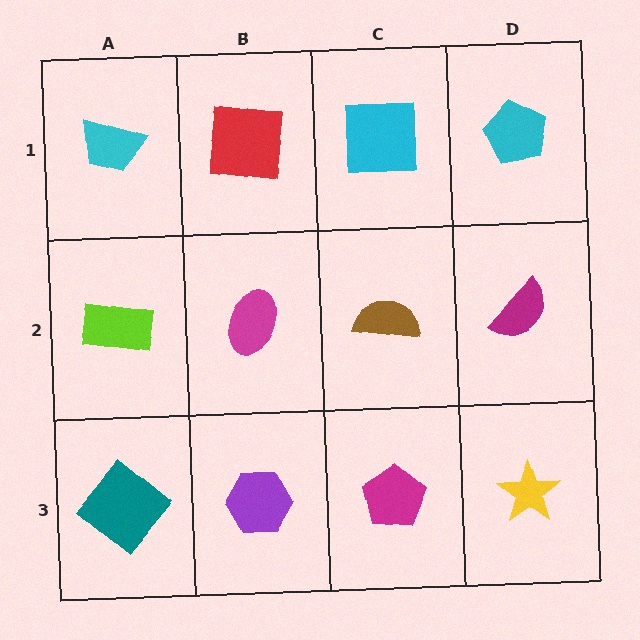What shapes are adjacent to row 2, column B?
A red square (row 1, column B), a purple hexagon (row 3, column B), a lime rectangle (row 2, column A), a brown semicircle (row 2, column C).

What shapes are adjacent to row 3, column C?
A brown semicircle (row 2, column C), a purple hexagon (row 3, column B), a yellow star (row 3, column D).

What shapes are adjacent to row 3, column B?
A magenta ellipse (row 2, column B), a teal diamond (row 3, column A), a magenta pentagon (row 3, column C).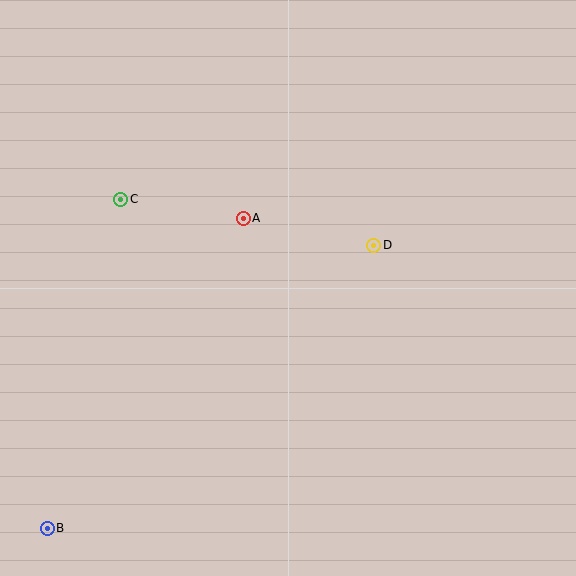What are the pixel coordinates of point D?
Point D is at (374, 245).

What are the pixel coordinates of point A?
Point A is at (243, 218).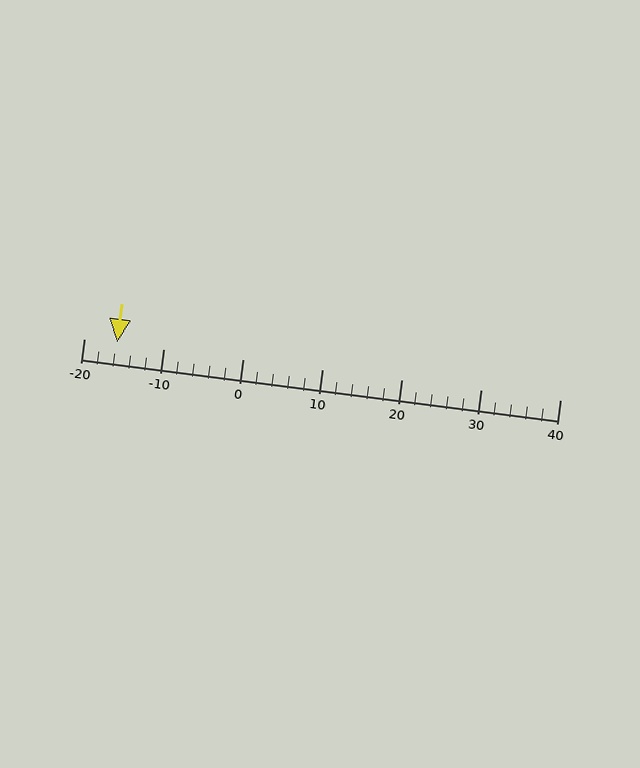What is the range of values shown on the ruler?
The ruler shows values from -20 to 40.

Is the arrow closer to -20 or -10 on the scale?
The arrow is closer to -20.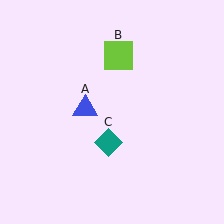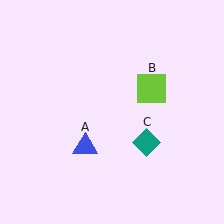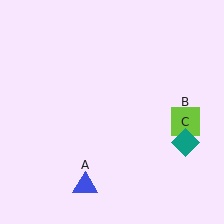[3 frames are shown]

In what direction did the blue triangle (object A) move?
The blue triangle (object A) moved down.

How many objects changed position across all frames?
3 objects changed position: blue triangle (object A), lime square (object B), teal diamond (object C).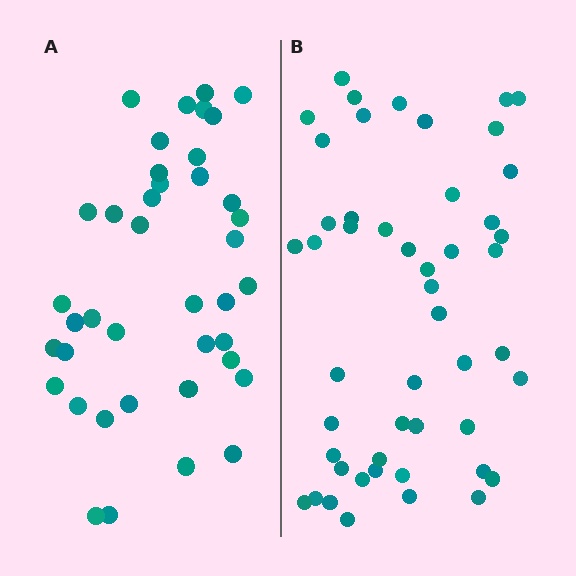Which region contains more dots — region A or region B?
Region B (the right region) has more dots.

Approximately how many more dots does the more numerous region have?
Region B has roughly 8 or so more dots than region A.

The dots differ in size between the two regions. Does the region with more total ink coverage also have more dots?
No. Region A has more total ink coverage because its dots are larger, but region B actually contains more individual dots. Total area can be misleading — the number of items is what matters here.